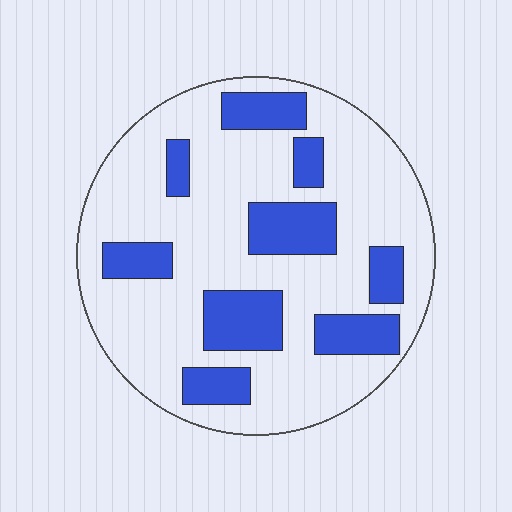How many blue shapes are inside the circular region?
9.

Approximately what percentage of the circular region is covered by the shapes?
Approximately 25%.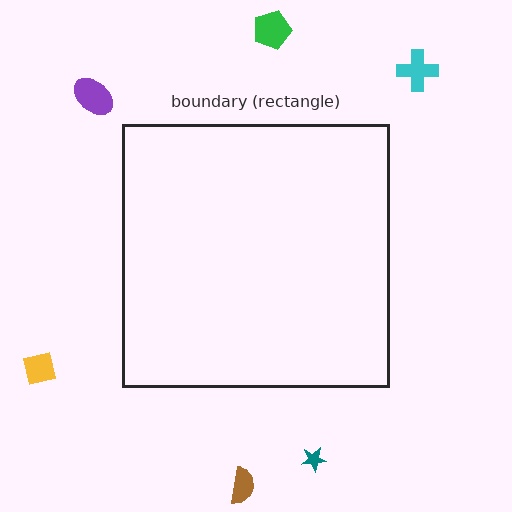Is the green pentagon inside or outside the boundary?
Outside.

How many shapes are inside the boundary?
0 inside, 6 outside.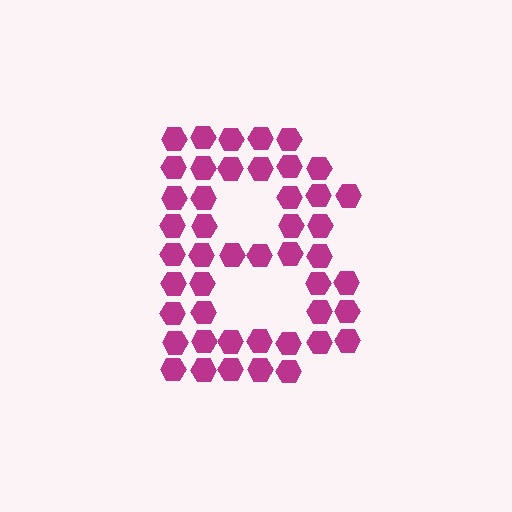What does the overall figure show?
The overall figure shows the letter B.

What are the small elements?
The small elements are hexagons.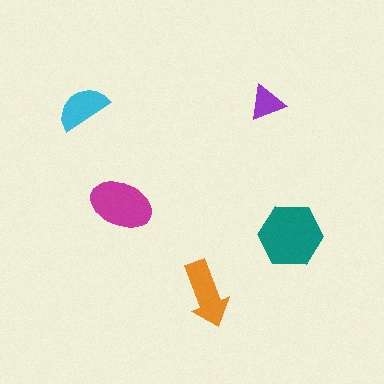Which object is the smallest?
The purple triangle.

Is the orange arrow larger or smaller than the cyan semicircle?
Larger.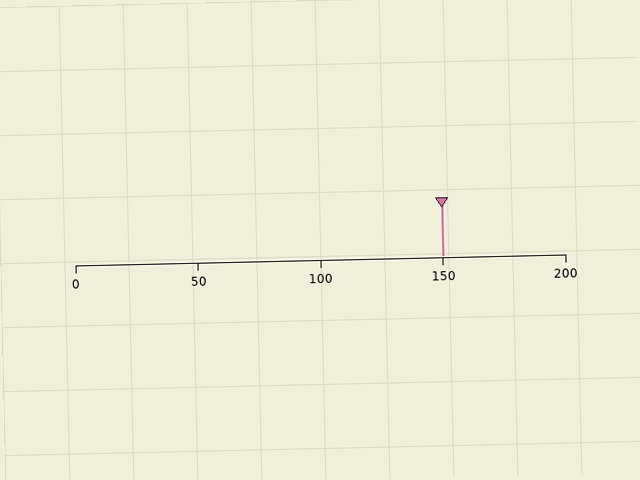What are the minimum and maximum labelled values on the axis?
The axis runs from 0 to 200.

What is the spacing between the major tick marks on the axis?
The major ticks are spaced 50 apart.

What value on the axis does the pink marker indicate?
The marker indicates approximately 150.